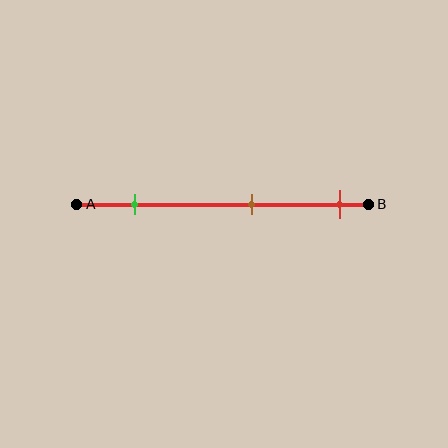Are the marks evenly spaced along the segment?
Yes, the marks are approximately evenly spaced.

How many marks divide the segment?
There are 3 marks dividing the segment.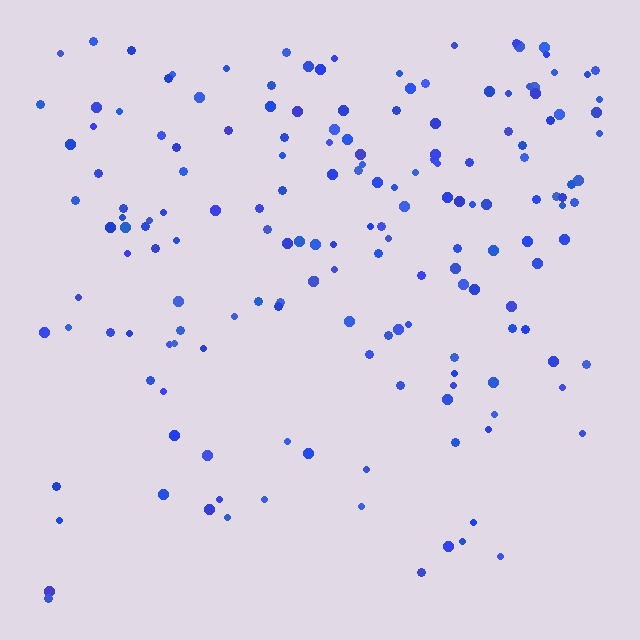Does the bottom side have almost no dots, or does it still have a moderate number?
Still a moderate number, just noticeably fewer than the top.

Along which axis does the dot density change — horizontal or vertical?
Vertical.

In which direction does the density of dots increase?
From bottom to top, with the top side densest.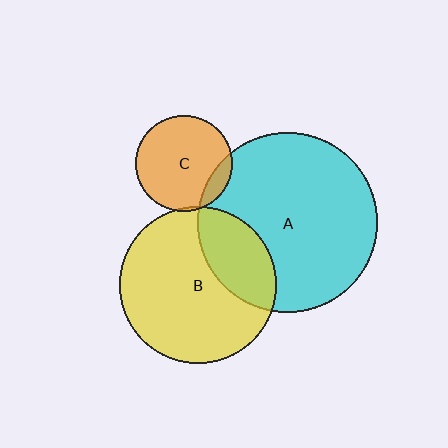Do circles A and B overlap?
Yes.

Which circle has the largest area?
Circle A (cyan).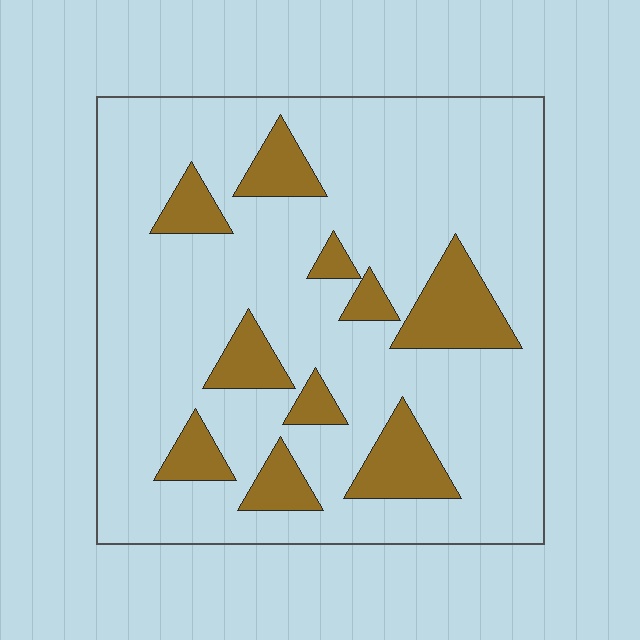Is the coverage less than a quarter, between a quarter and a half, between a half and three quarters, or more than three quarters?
Less than a quarter.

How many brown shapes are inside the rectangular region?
10.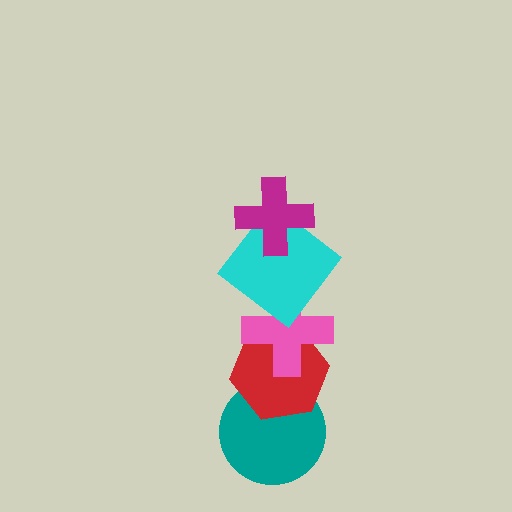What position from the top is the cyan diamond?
The cyan diamond is 2nd from the top.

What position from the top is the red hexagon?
The red hexagon is 4th from the top.